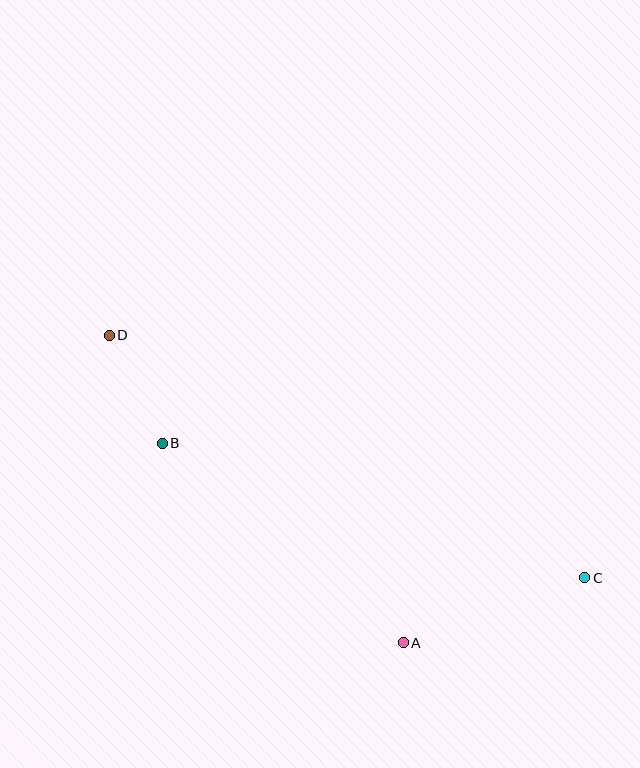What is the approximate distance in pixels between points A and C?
The distance between A and C is approximately 193 pixels.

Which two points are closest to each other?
Points B and D are closest to each other.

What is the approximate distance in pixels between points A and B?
The distance between A and B is approximately 313 pixels.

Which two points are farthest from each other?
Points C and D are farthest from each other.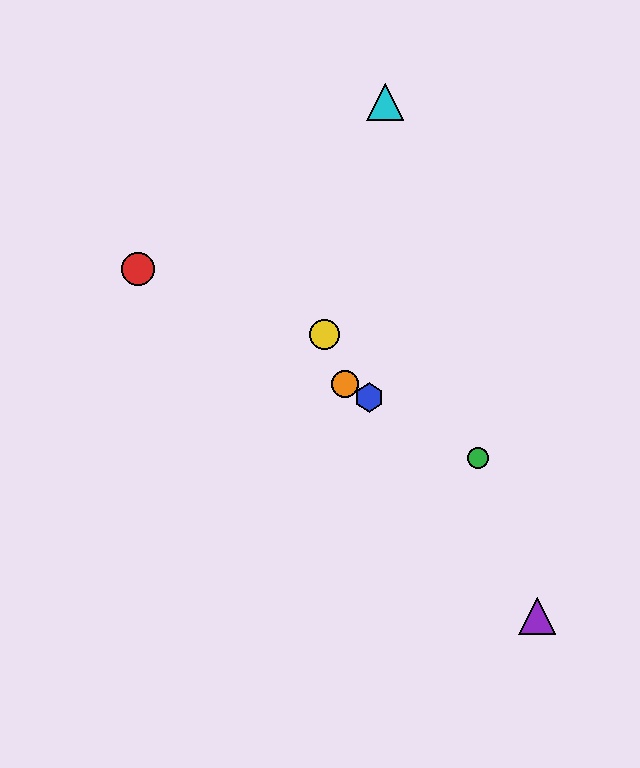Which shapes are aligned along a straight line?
The red circle, the blue hexagon, the green circle, the orange circle are aligned along a straight line.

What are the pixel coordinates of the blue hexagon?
The blue hexagon is at (369, 398).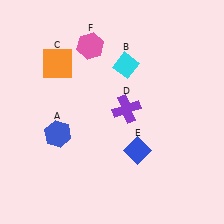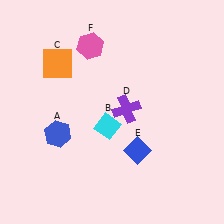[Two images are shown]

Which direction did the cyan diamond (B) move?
The cyan diamond (B) moved down.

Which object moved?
The cyan diamond (B) moved down.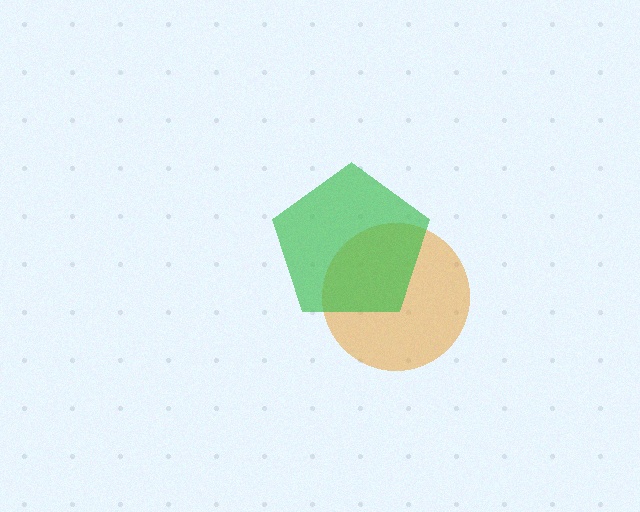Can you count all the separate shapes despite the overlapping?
Yes, there are 2 separate shapes.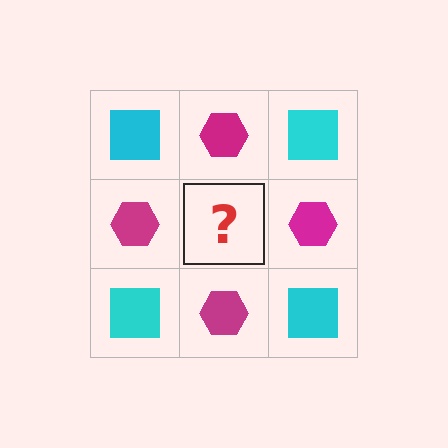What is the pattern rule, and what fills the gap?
The rule is that it alternates cyan square and magenta hexagon in a checkerboard pattern. The gap should be filled with a cyan square.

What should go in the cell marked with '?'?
The missing cell should contain a cyan square.